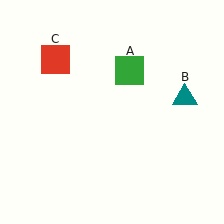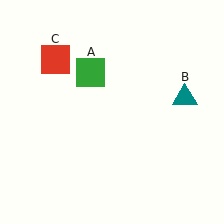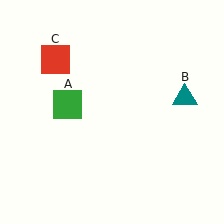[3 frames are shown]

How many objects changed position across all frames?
1 object changed position: green square (object A).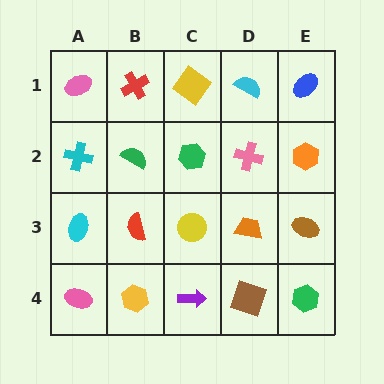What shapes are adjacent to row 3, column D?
A pink cross (row 2, column D), a brown square (row 4, column D), a yellow circle (row 3, column C), a brown ellipse (row 3, column E).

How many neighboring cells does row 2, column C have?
4.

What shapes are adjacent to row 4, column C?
A yellow circle (row 3, column C), a yellow hexagon (row 4, column B), a brown square (row 4, column D).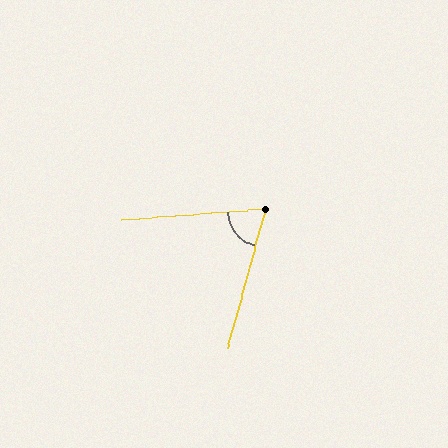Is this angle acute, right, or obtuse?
It is acute.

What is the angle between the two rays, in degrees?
Approximately 70 degrees.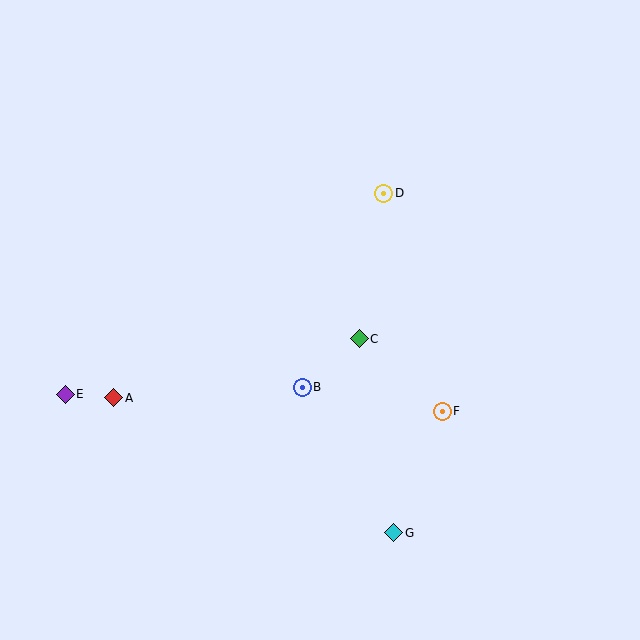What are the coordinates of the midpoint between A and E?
The midpoint between A and E is at (89, 396).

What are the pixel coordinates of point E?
Point E is at (65, 394).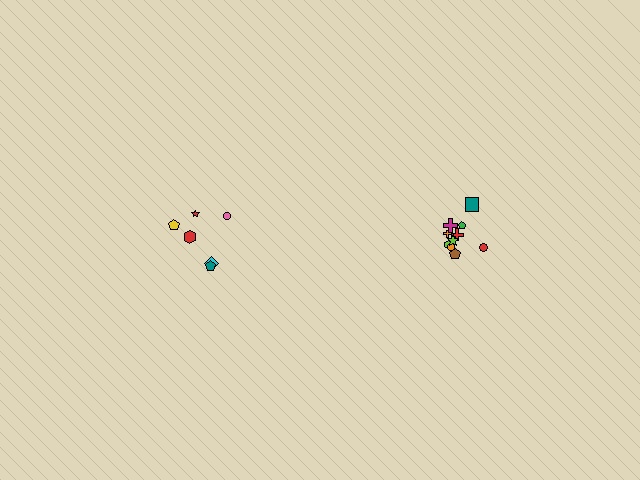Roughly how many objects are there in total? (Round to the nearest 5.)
Roughly 15 objects in total.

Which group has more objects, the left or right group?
The right group.